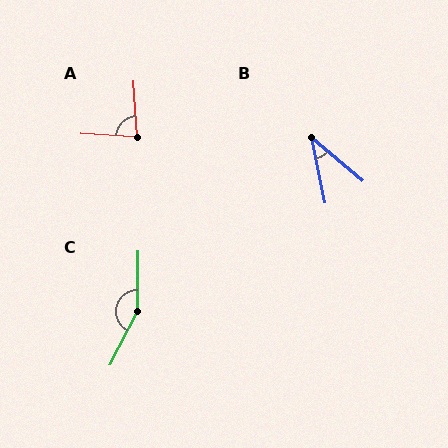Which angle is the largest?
C, at approximately 153 degrees.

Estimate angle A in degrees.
Approximately 83 degrees.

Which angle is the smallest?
B, at approximately 38 degrees.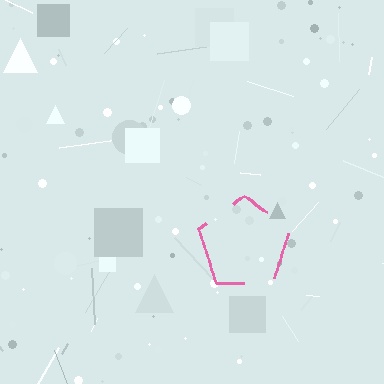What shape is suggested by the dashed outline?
The dashed outline suggests a pentagon.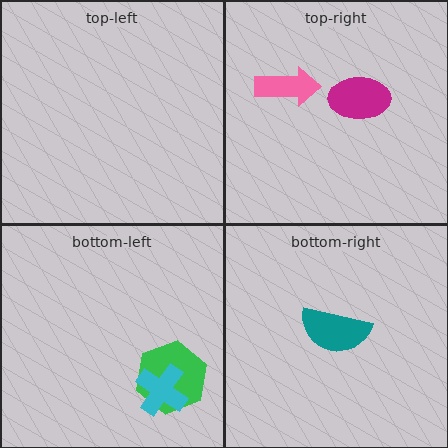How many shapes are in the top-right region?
2.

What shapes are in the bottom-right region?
The teal semicircle.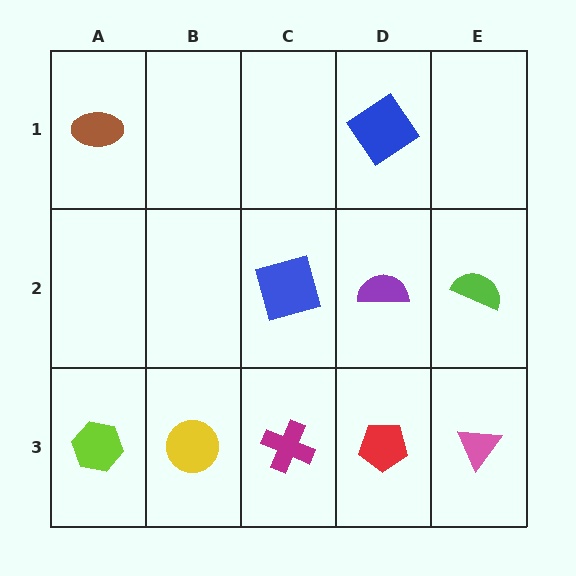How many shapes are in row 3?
5 shapes.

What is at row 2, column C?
A blue square.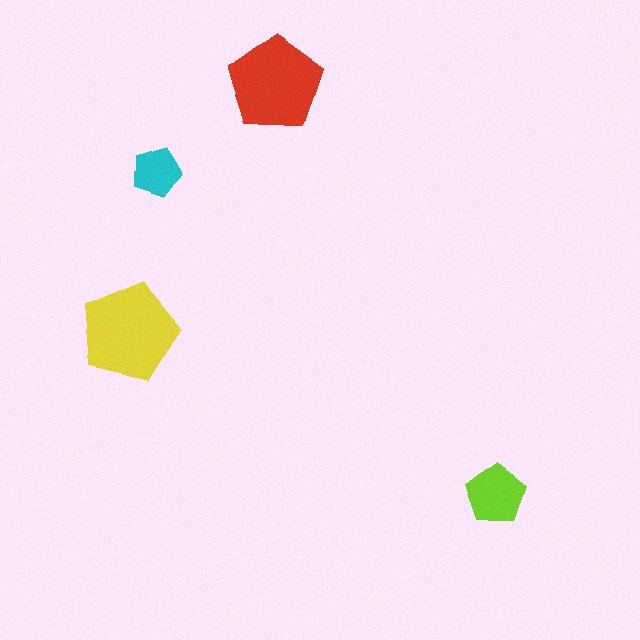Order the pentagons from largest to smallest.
the yellow one, the red one, the lime one, the cyan one.